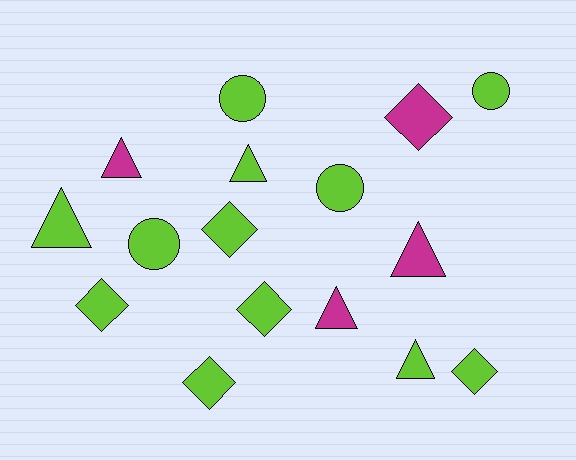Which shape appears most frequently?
Diamond, with 6 objects.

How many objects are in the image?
There are 16 objects.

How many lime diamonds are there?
There are 5 lime diamonds.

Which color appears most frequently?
Lime, with 12 objects.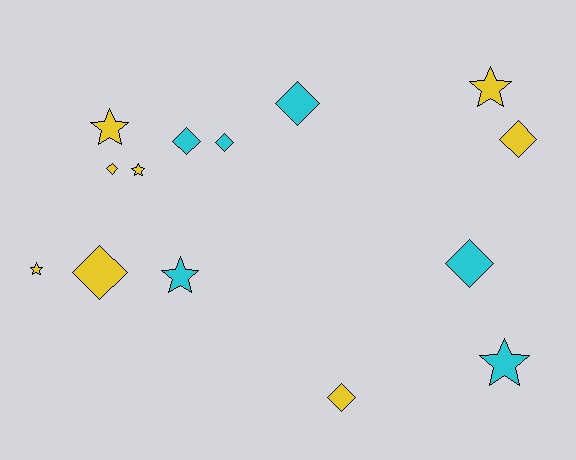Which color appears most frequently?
Yellow, with 8 objects.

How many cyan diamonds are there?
There are 4 cyan diamonds.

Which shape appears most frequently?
Diamond, with 8 objects.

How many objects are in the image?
There are 14 objects.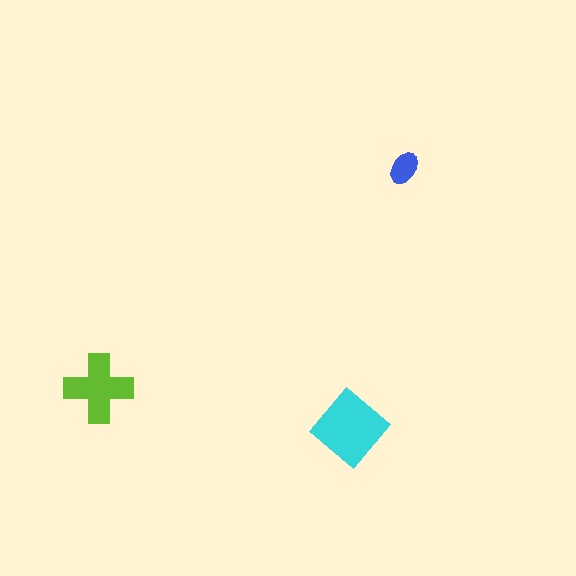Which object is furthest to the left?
The lime cross is leftmost.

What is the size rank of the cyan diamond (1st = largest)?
1st.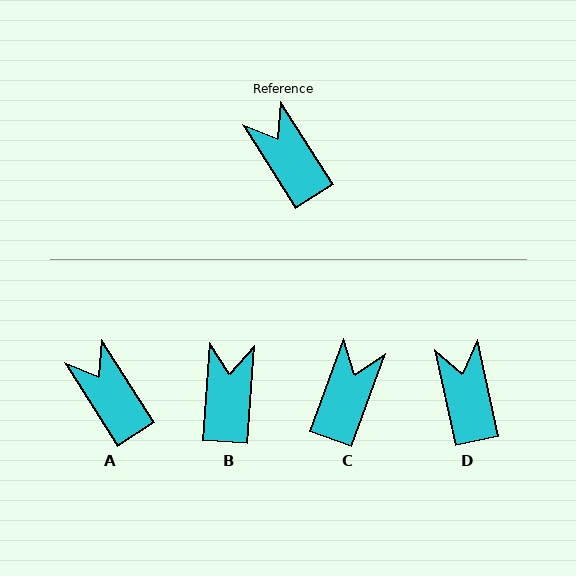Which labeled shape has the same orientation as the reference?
A.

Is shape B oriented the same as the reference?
No, it is off by about 36 degrees.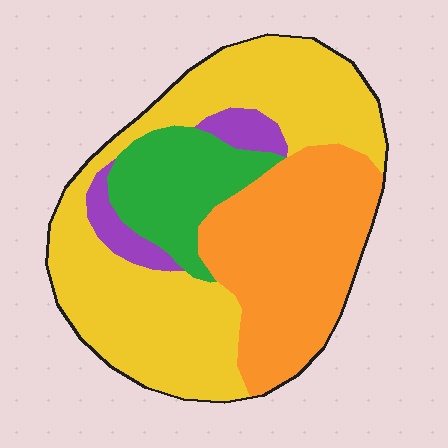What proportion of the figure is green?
Green takes up about one sixth (1/6) of the figure.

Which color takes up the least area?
Purple, at roughly 5%.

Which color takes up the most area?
Yellow, at roughly 45%.